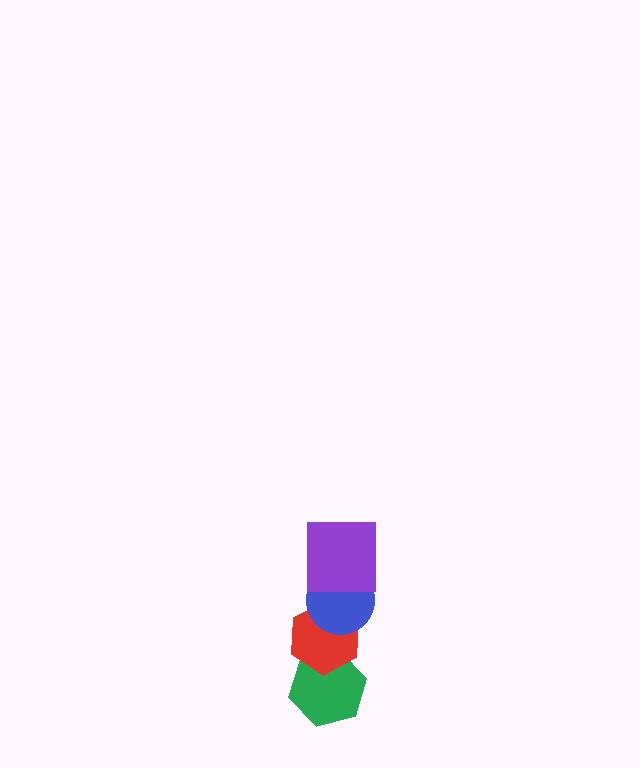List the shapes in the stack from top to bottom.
From top to bottom: the purple square, the blue circle, the red hexagon, the green hexagon.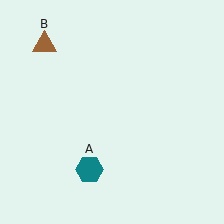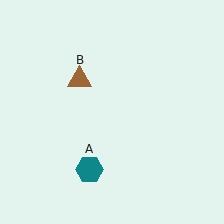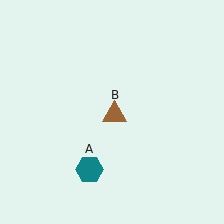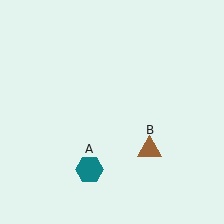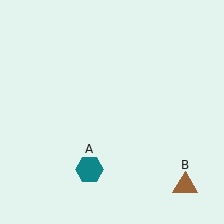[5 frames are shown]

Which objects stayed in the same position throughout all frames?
Teal hexagon (object A) remained stationary.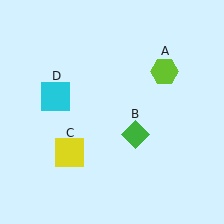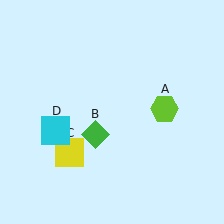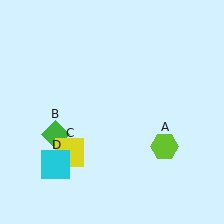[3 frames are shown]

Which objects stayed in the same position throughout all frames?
Yellow square (object C) remained stationary.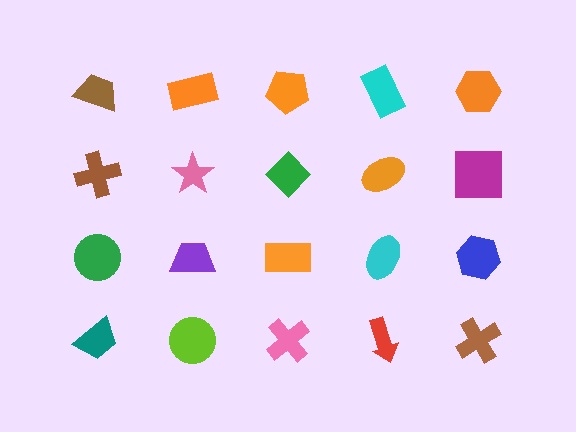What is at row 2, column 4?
An orange ellipse.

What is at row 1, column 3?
An orange pentagon.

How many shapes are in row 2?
5 shapes.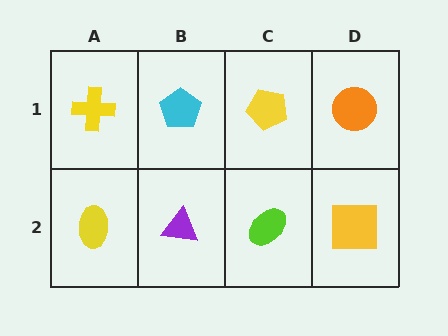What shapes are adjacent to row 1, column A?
A yellow ellipse (row 2, column A), a cyan pentagon (row 1, column B).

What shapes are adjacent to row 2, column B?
A cyan pentagon (row 1, column B), a yellow ellipse (row 2, column A), a lime ellipse (row 2, column C).